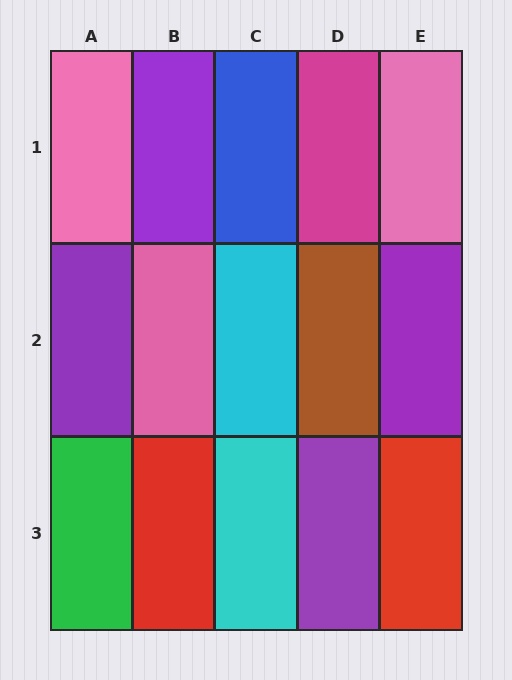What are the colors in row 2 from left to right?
Purple, pink, cyan, brown, purple.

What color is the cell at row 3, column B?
Red.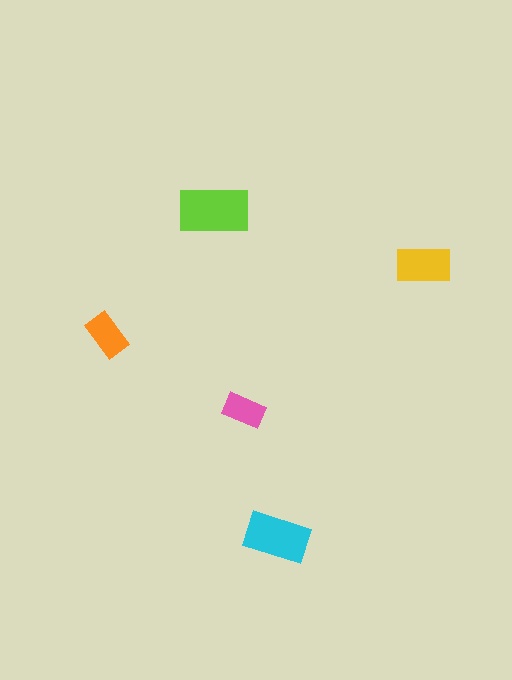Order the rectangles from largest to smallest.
the lime one, the cyan one, the yellow one, the orange one, the pink one.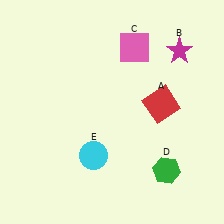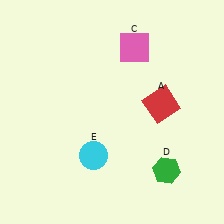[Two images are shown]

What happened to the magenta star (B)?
The magenta star (B) was removed in Image 2. It was in the top-right area of Image 1.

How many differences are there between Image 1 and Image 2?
There is 1 difference between the two images.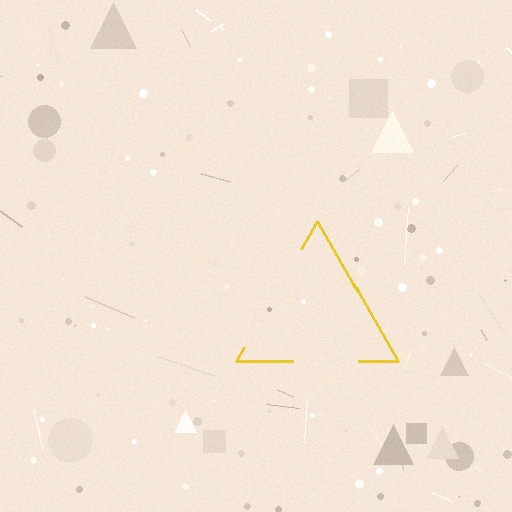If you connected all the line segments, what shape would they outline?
They would outline a triangle.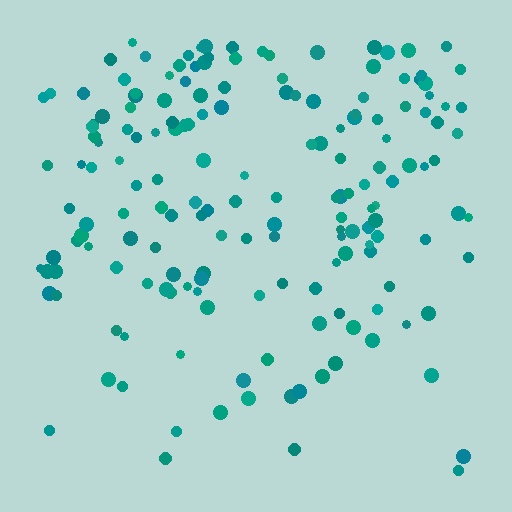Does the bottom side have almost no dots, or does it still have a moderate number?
Still a moderate number, just noticeably fewer than the top.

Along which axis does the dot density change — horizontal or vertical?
Vertical.